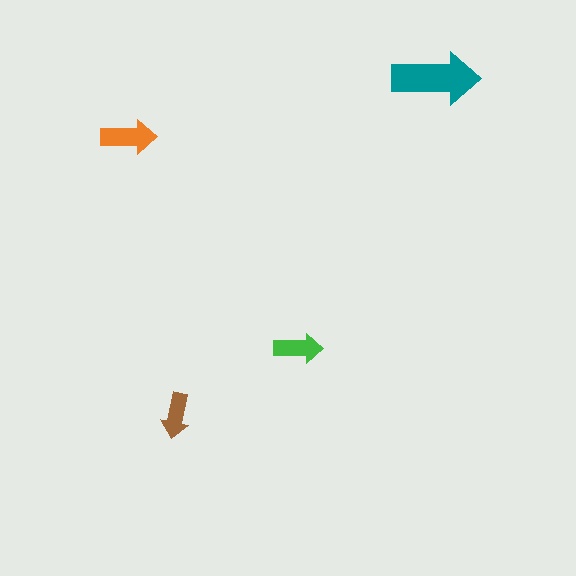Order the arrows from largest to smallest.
the teal one, the orange one, the green one, the brown one.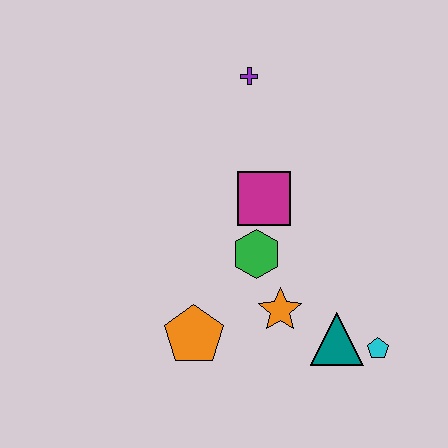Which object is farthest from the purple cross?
The cyan pentagon is farthest from the purple cross.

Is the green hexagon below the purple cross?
Yes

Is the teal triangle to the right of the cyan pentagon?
No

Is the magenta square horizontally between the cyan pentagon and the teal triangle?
No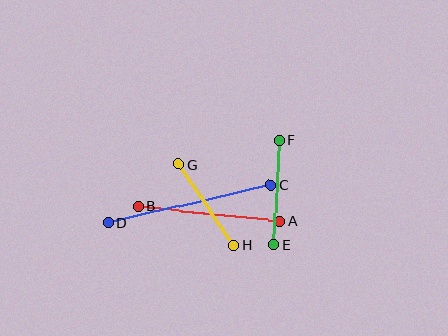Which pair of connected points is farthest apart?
Points C and D are farthest apart.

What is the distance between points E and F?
The distance is approximately 105 pixels.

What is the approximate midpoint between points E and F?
The midpoint is at approximately (277, 192) pixels.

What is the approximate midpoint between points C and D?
The midpoint is at approximately (189, 204) pixels.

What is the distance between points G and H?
The distance is approximately 98 pixels.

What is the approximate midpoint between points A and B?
The midpoint is at approximately (209, 213) pixels.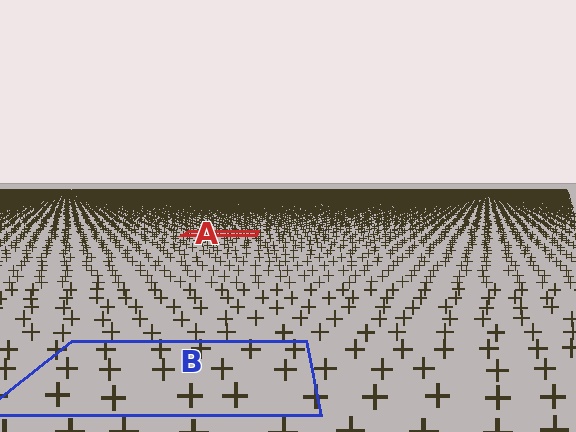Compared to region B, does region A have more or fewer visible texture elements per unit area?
Region A has more texture elements per unit area — they are packed more densely because it is farther away.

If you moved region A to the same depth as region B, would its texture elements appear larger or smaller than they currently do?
They would appear larger. At a closer depth, the same texture elements are projected at a bigger on-screen size.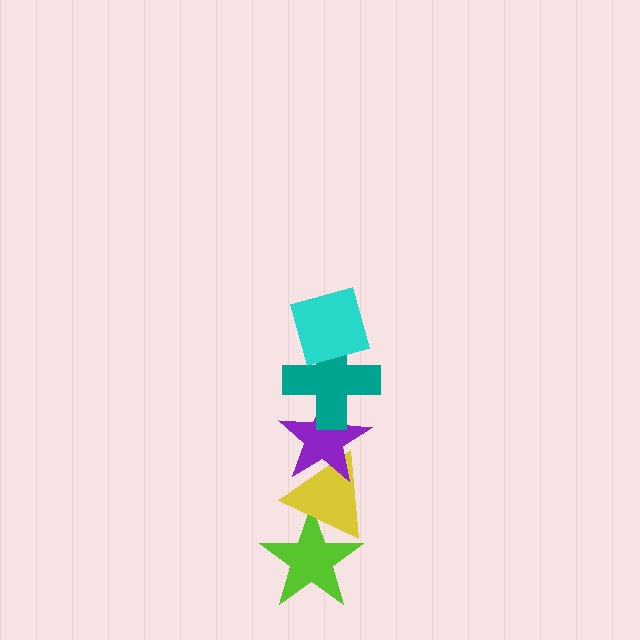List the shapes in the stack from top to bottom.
From top to bottom: the cyan diamond, the teal cross, the purple star, the yellow triangle, the lime star.